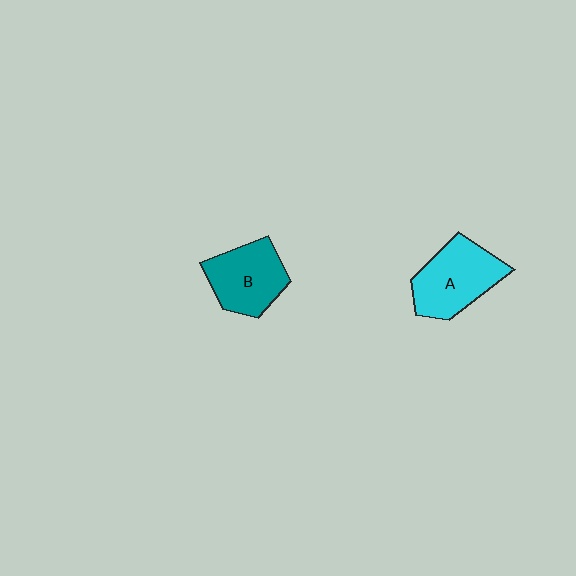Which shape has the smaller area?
Shape B (teal).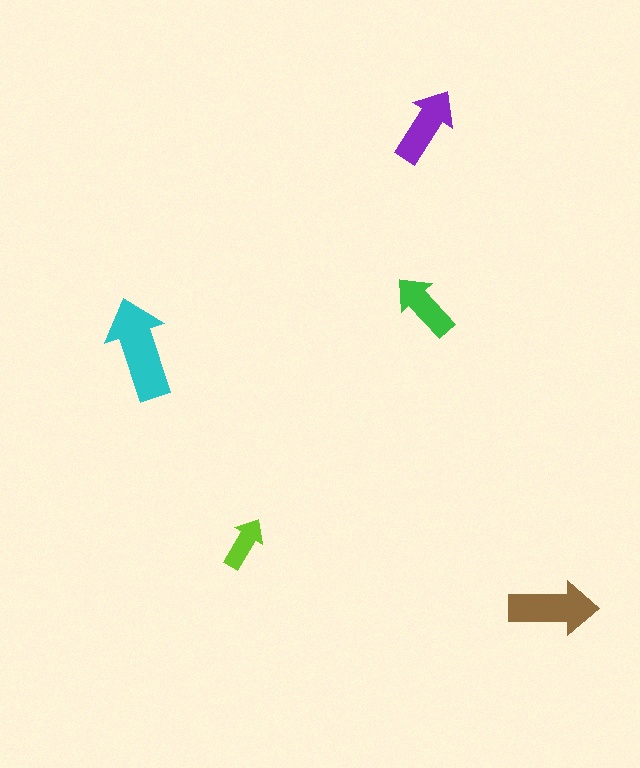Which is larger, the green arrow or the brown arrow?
The brown one.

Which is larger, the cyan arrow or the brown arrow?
The cyan one.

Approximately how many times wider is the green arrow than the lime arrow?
About 1.5 times wider.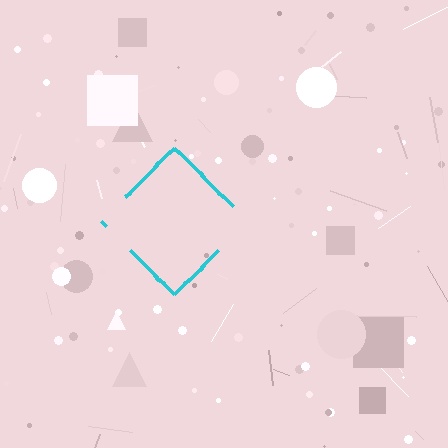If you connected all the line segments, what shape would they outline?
They would outline a diamond.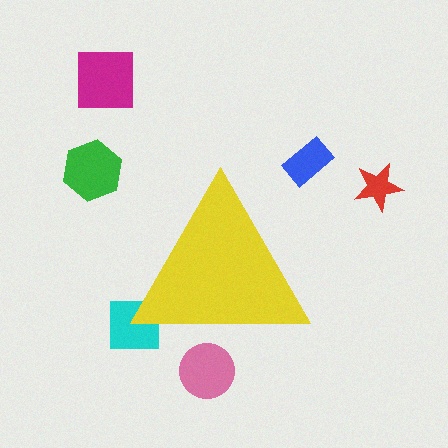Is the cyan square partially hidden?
Yes, the cyan square is partially hidden behind the yellow triangle.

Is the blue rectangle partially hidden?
No, the blue rectangle is fully visible.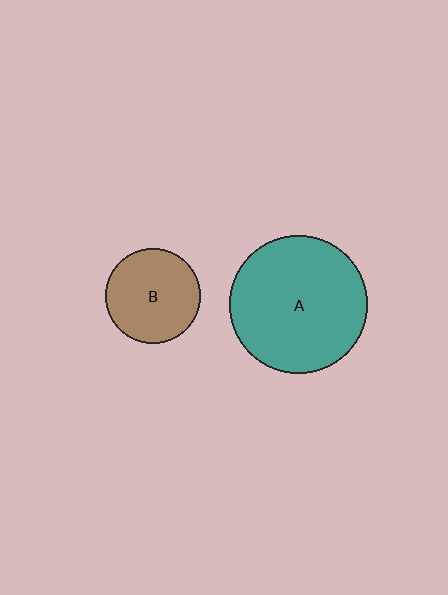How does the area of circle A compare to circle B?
Approximately 2.1 times.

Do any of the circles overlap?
No, none of the circles overlap.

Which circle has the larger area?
Circle A (teal).